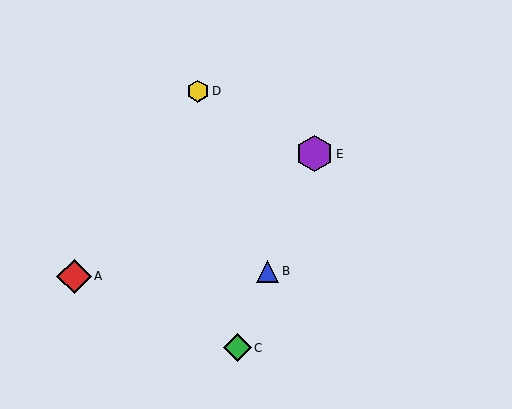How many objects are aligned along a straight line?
3 objects (B, C, E) are aligned along a straight line.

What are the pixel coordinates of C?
Object C is at (237, 348).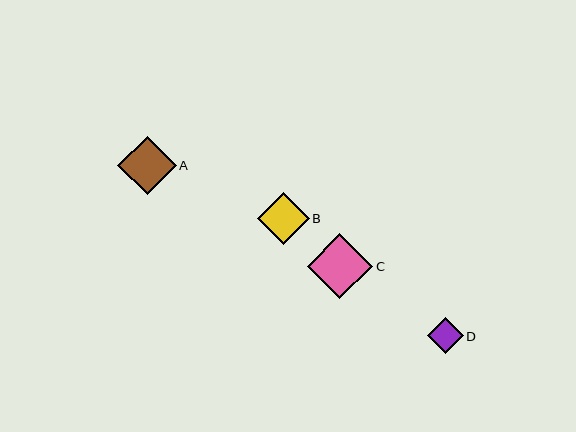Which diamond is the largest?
Diamond C is the largest with a size of approximately 66 pixels.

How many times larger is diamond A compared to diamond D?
Diamond A is approximately 1.6 times the size of diamond D.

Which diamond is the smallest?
Diamond D is the smallest with a size of approximately 36 pixels.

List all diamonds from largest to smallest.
From largest to smallest: C, A, B, D.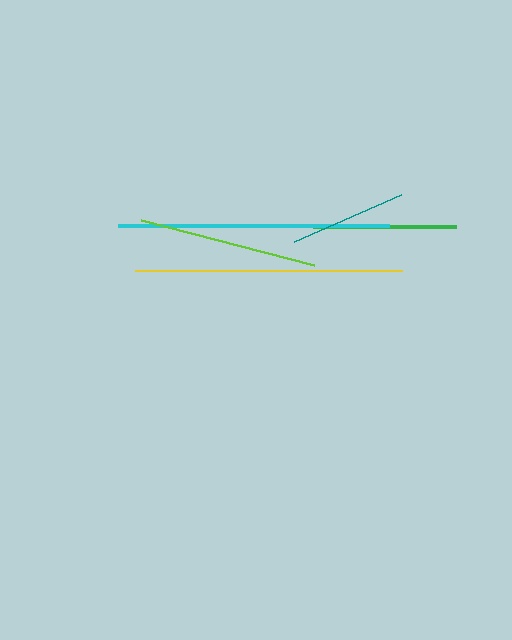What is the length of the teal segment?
The teal segment is approximately 117 pixels long.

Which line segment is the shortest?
The teal line is the shortest at approximately 117 pixels.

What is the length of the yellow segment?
The yellow segment is approximately 267 pixels long.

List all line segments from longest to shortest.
From longest to shortest: cyan, yellow, lime, green, teal.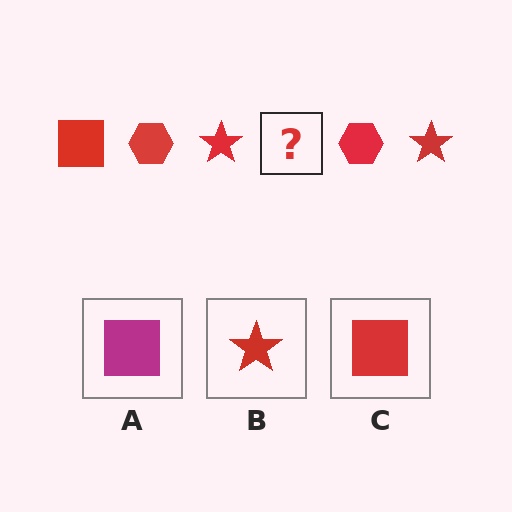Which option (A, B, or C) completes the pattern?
C.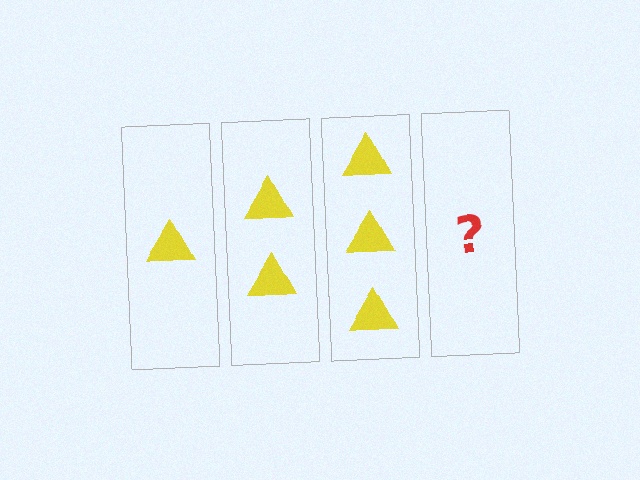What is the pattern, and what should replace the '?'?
The pattern is that each step adds one more triangle. The '?' should be 4 triangles.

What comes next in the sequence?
The next element should be 4 triangles.